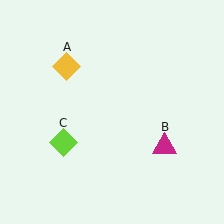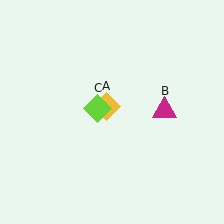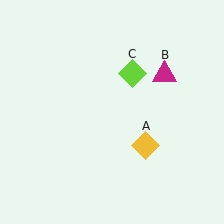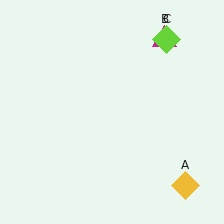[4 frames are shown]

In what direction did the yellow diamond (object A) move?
The yellow diamond (object A) moved down and to the right.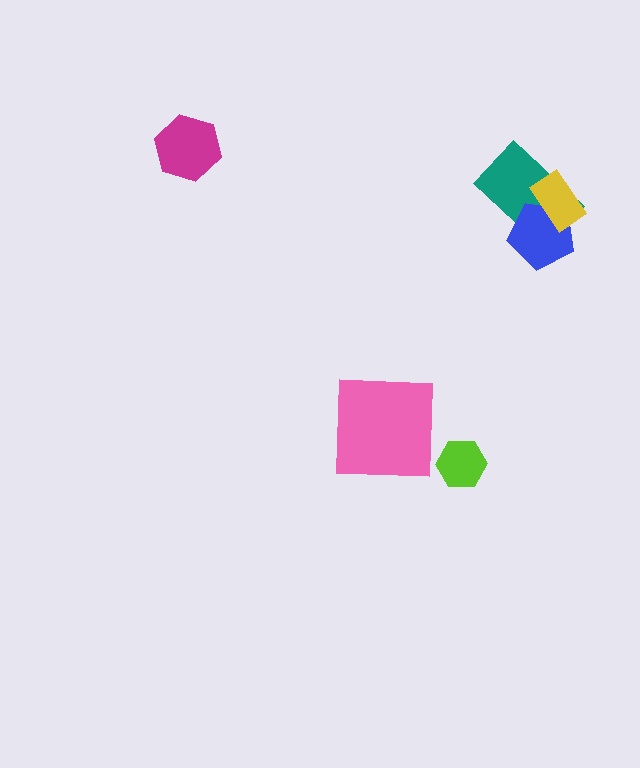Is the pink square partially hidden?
No, no other shape covers it.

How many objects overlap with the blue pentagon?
2 objects overlap with the blue pentagon.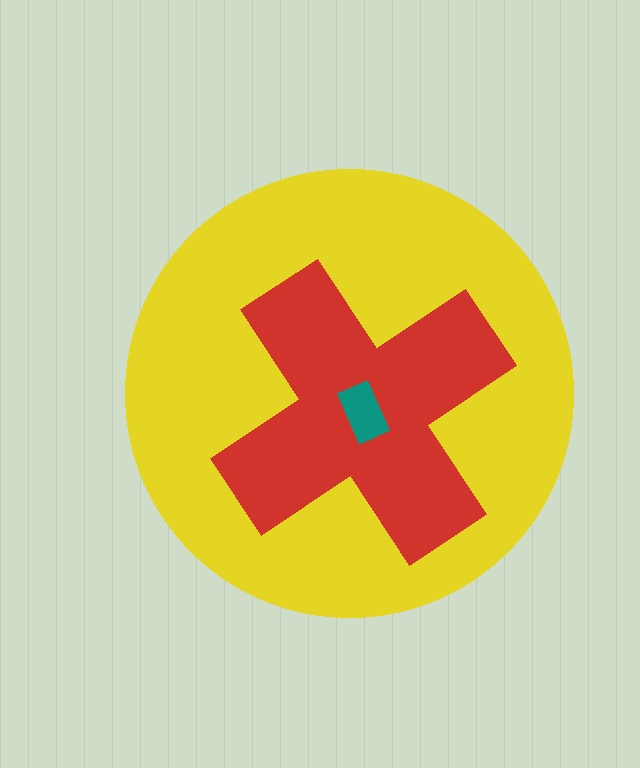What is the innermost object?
The teal rectangle.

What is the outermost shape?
The yellow circle.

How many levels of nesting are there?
3.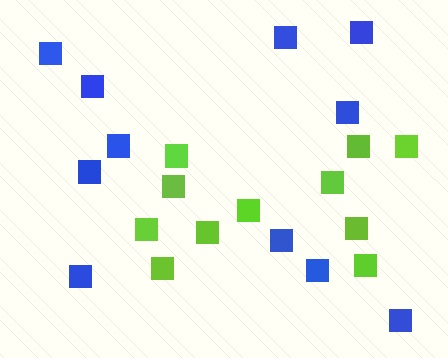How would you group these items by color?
There are 2 groups: one group of blue squares (11) and one group of lime squares (11).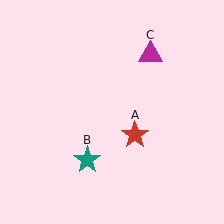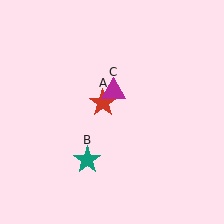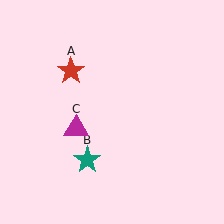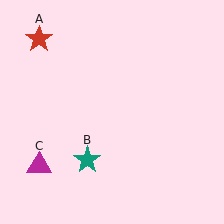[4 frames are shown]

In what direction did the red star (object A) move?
The red star (object A) moved up and to the left.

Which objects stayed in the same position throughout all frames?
Teal star (object B) remained stationary.